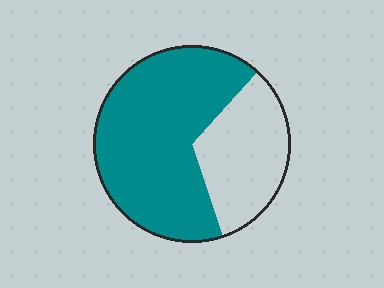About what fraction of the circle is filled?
About two thirds (2/3).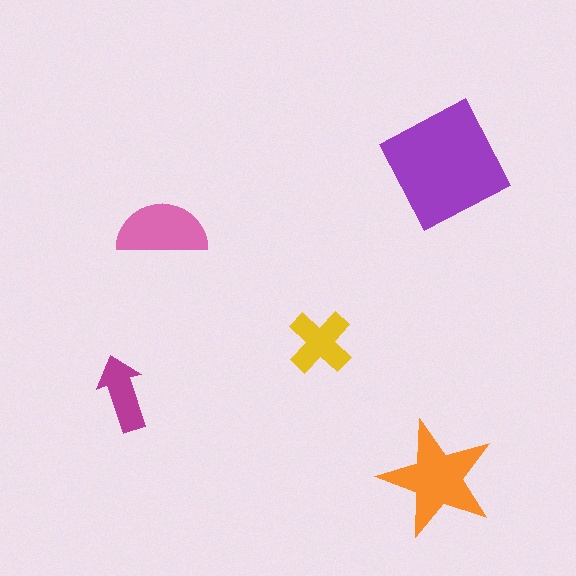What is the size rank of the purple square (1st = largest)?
1st.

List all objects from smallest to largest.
The magenta arrow, the yellow cross, the pink semicircle, the orange star, the purple square.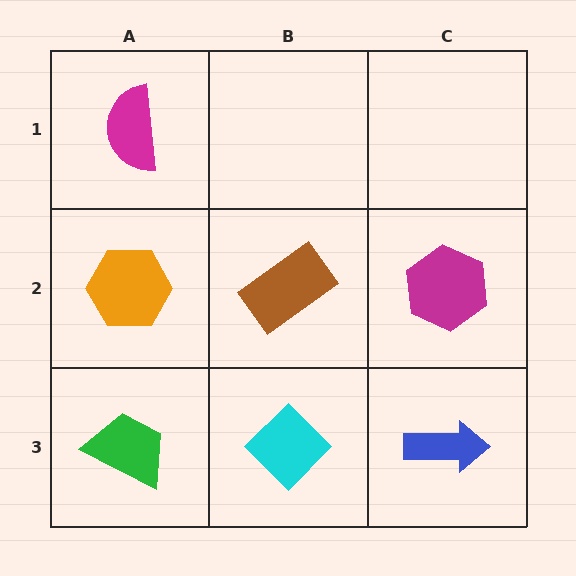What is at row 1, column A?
A magenta semicircle.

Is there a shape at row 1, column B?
No, that cell is empty.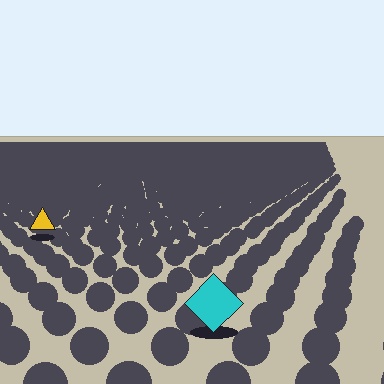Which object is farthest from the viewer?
The yellow triangle is farthest from the viewer. It appears smaller and the ground texture around it is denser.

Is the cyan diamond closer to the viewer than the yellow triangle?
Yes. The cyan diamond is closer — you can tell from the texture gradient: the ground texture is coarser near it.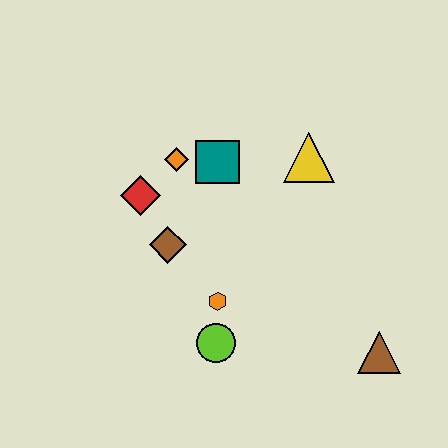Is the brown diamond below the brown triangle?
No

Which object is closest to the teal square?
The orange diamond is closest to the teal square.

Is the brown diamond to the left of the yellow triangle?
Yes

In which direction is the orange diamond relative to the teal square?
The orange diamond is to the left of the teal square.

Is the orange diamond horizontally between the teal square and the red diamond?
Yes